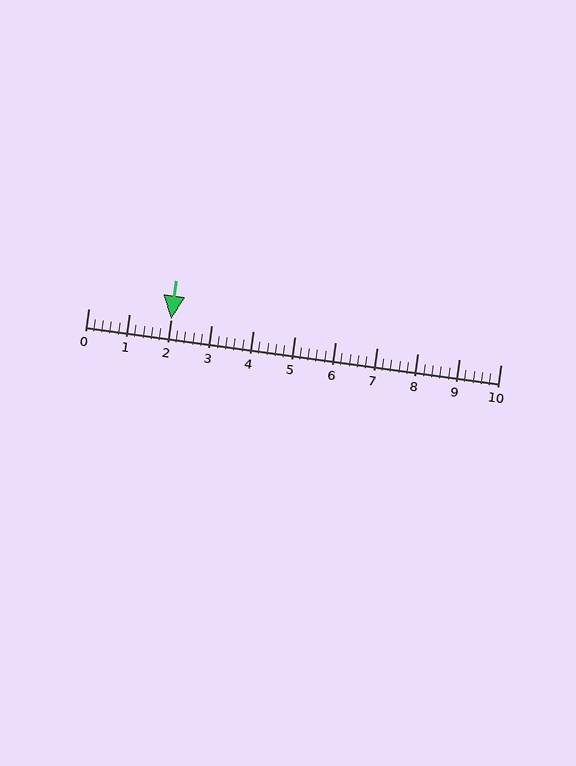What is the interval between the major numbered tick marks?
The major tick marks are spaced 1 units apart.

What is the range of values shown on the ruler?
The ruler shows values from 0 to 10.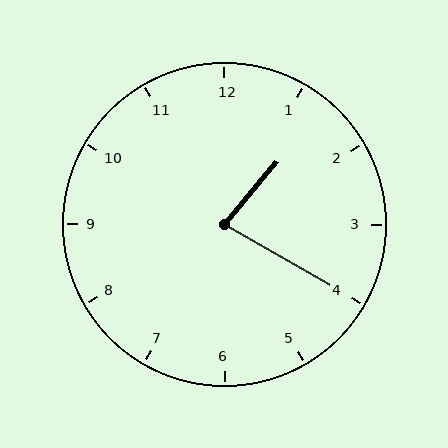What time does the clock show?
1:20.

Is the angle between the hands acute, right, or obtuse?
It is acute.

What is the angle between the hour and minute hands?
Approximately 80 degrees.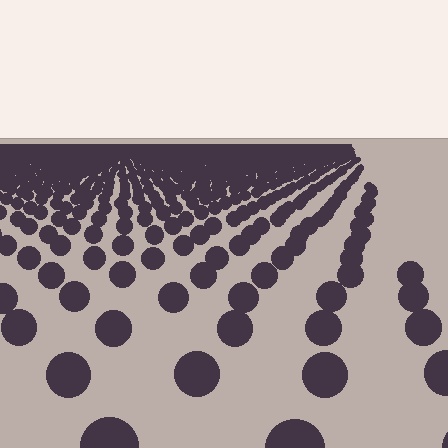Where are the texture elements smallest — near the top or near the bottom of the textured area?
Near the top.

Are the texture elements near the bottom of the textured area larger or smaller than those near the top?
Larger. Near the bottom, elements are closer to the viewer and appear at a bigger on-screen size.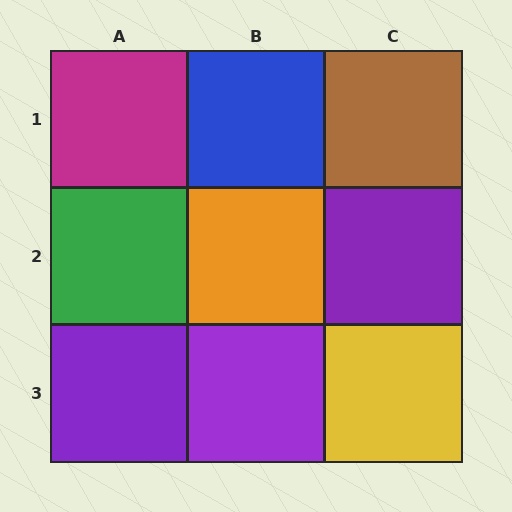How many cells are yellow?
1 cell is yellow.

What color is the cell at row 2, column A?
Green.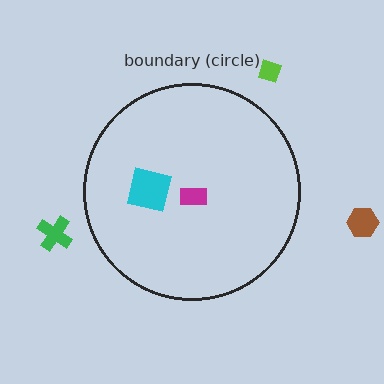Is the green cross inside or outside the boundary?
Outside.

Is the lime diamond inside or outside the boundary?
Outside.